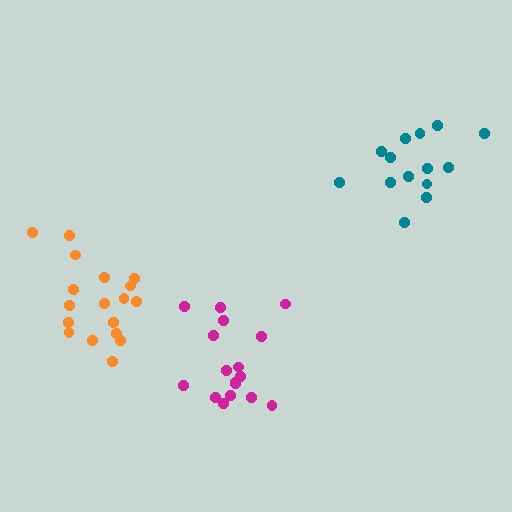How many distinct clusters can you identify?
There are 3 distinct clusters.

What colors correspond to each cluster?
The clusters are colored: magenta, teal, orange.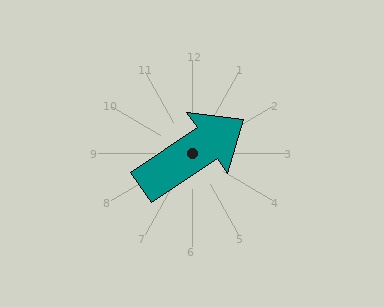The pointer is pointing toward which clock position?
Roughly 2 o'clock.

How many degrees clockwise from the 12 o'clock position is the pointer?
Approximately 56 degrees.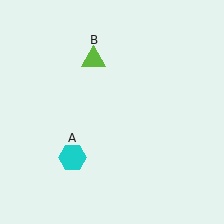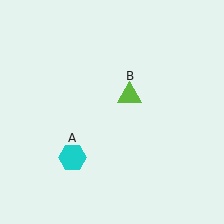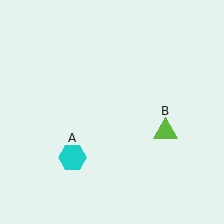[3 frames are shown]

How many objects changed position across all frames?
1 object changed position: lime triangle (object B).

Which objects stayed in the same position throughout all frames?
Cyan hexagon (object A) remained stationary.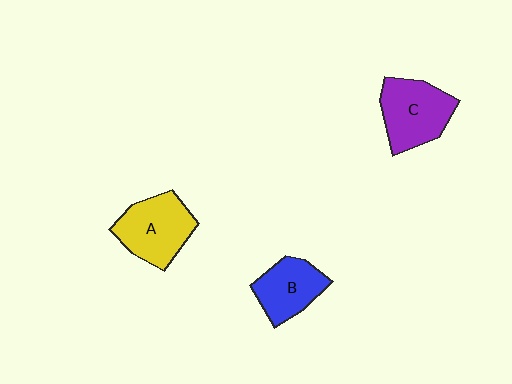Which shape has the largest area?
Shape A (yellow).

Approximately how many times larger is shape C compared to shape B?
Approximately 1.3 times.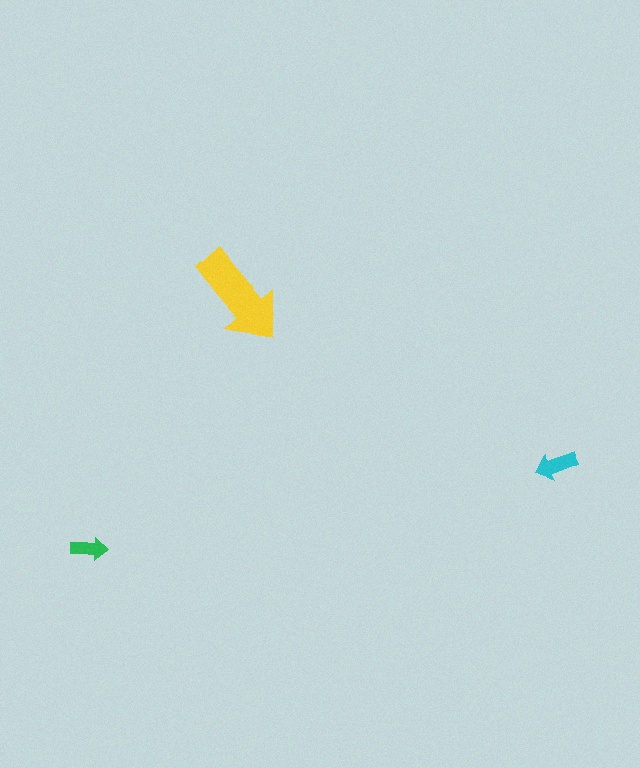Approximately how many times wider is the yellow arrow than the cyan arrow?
About 2.5 times wider.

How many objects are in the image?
There are 3 objects in the image.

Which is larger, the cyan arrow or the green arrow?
The cyan one.